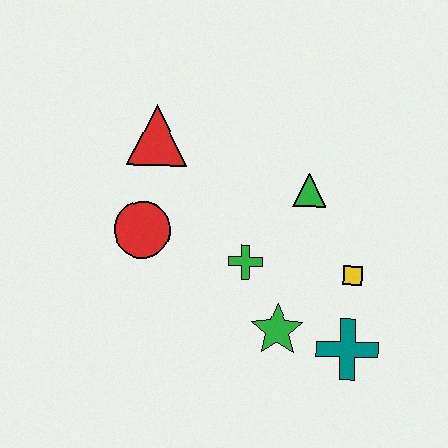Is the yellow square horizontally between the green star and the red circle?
No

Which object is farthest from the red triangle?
The teal cross is farthest from the red triangle.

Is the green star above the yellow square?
No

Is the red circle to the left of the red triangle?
Yes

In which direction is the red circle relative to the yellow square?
The red circle is to the left of the yellow square.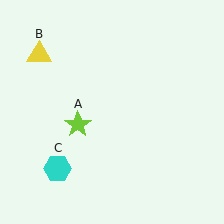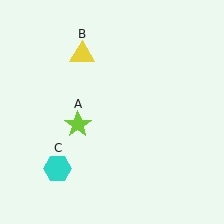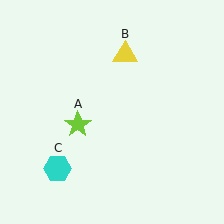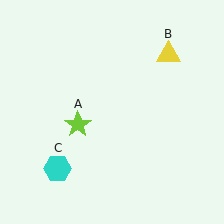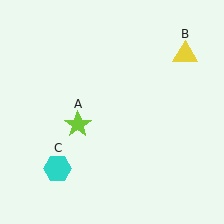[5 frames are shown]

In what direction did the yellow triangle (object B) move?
The yellow triangle (object B) moved right.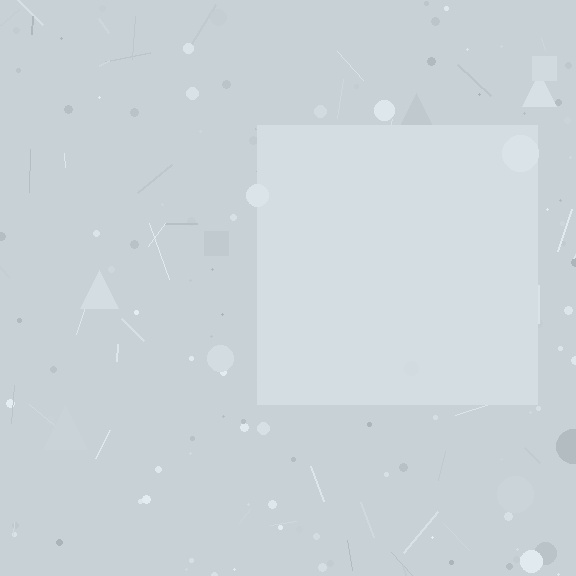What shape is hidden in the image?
A square is hidden in the image.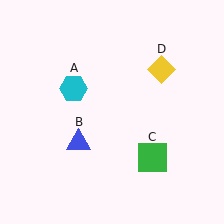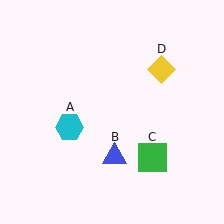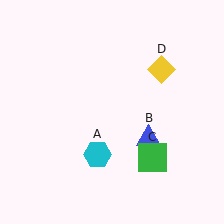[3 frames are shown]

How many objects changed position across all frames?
2 objects changed position: cyan hexagon (object A), blue triangle (object B).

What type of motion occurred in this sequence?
The cyan hexagon (object A), blue triangle (object B) rotated counterclockwise around the center of the scene.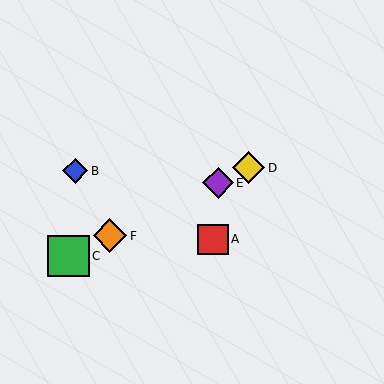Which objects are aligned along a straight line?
Objects C, D, E, F are aligned along a straight line.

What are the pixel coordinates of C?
Object C is at (69, 256).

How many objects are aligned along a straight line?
4 objects (C, D, E, F) are aligned along a straight line.